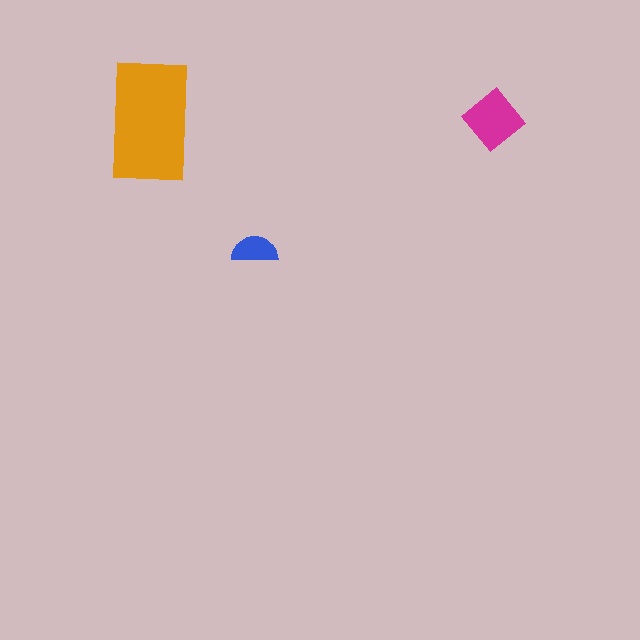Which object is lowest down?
The blue semicircle is bottommost.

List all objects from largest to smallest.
The orange rectangle, the magenta diamond, the blue semicircle.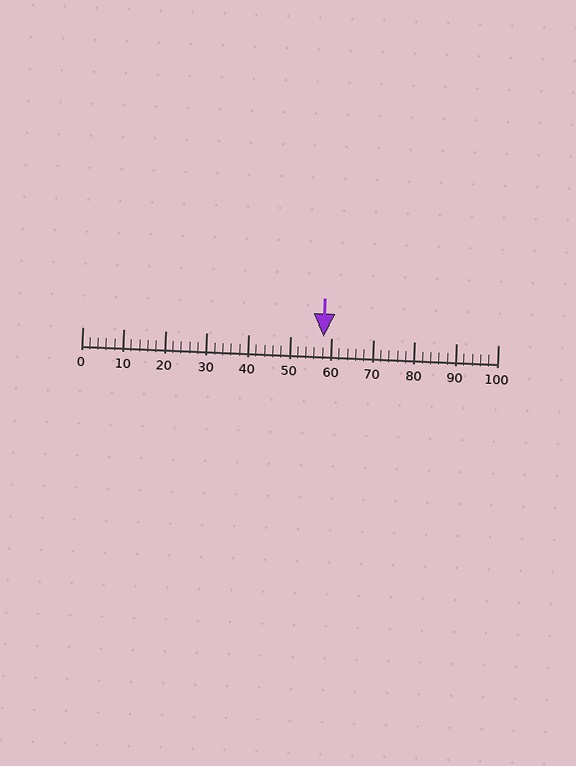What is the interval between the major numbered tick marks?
The major tick marks are spaced 10 units apart.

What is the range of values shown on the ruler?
The ruler shows values from 0 to 100.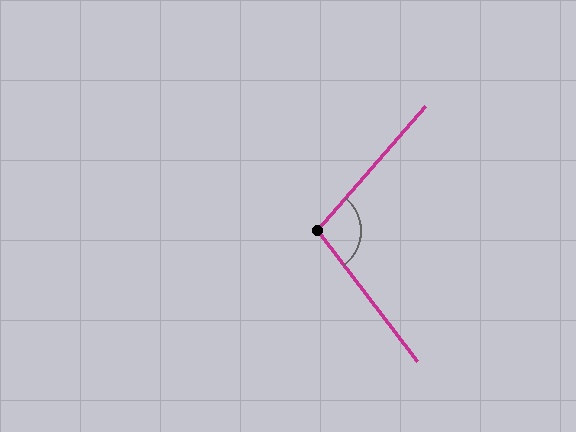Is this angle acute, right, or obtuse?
It is obtuse.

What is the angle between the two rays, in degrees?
Approximately 101 degrees.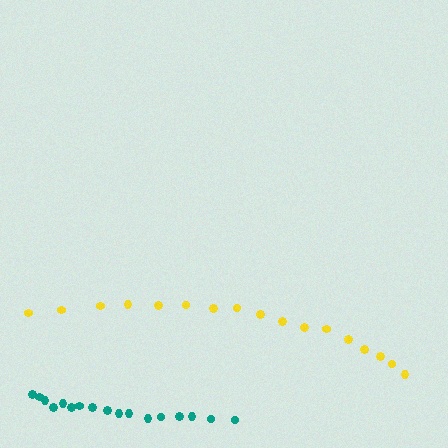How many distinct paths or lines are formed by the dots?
There are 2 distinct paths.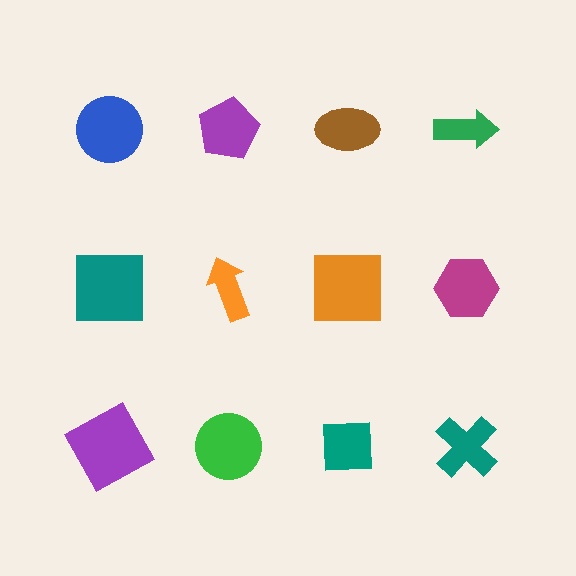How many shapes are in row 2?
4 shapes.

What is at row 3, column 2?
A green circle.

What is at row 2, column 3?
An orange square.